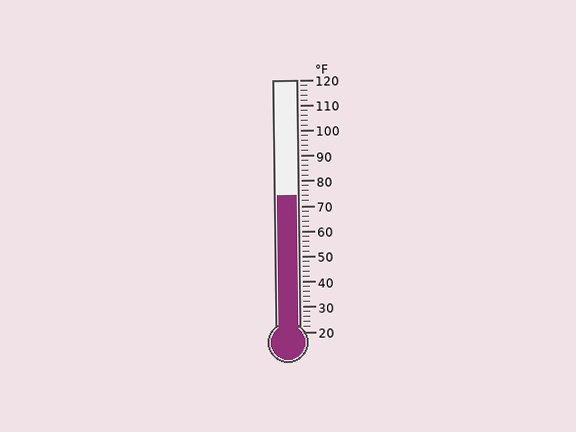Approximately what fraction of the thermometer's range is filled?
The thermometer is filled to approximately 55% of its range.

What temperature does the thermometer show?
The thermometer shows approximately 74°F.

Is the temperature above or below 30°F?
The temperature is above 30°F.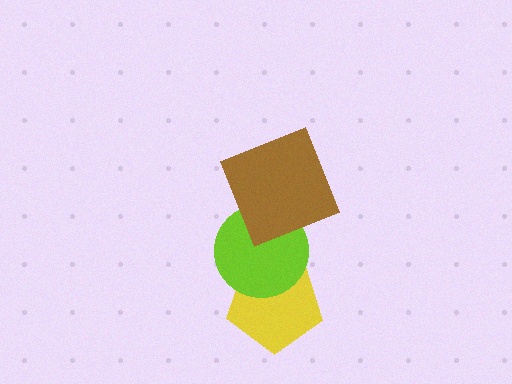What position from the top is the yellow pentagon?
The yellow pentagon is 3rd from the top.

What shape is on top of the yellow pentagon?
The lime circle is on top of the yellow pentagon.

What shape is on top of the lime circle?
The brown square is on top of the lime circle.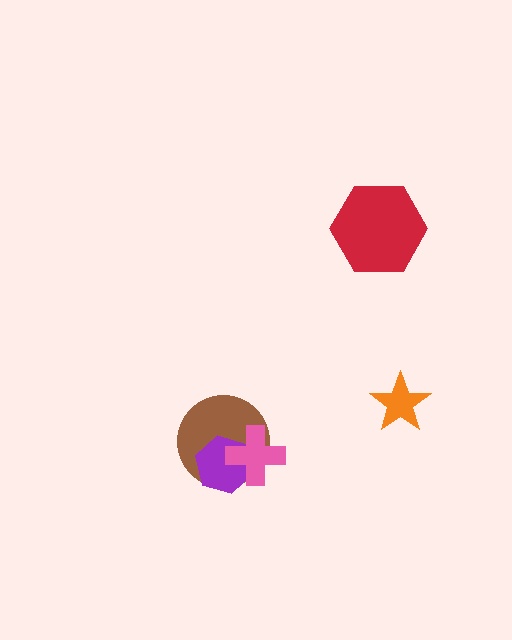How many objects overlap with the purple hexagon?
2 objects overlap with the purple hexagon.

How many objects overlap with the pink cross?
2 objects overlap with the pink cross.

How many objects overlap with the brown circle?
2 objects overlap with the brown circle.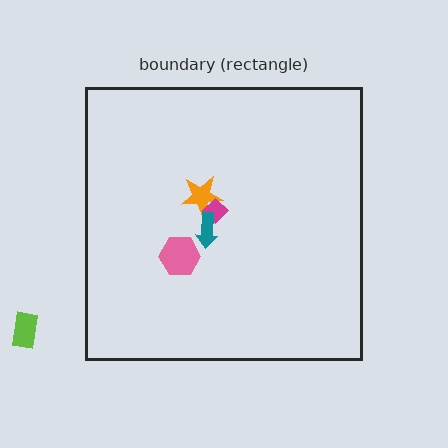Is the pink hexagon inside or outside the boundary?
Inside.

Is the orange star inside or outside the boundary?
Inside.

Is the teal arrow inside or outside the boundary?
Inside.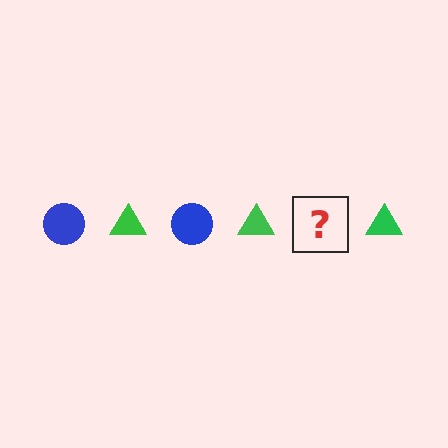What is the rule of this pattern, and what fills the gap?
The rule is that the pattern alternates between blue circle and green triangle. The gap should be filled with a blue circle.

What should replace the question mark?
The question mark should be replaced with a blue circle.